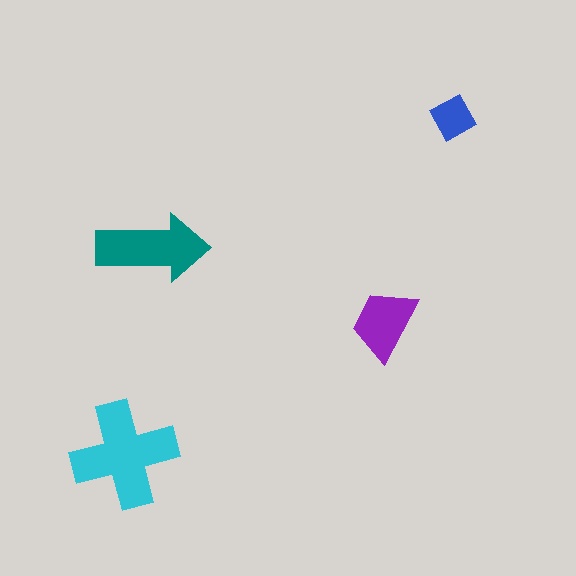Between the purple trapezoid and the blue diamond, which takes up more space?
The purple trapezoid.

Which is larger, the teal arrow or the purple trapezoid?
The teal arrow.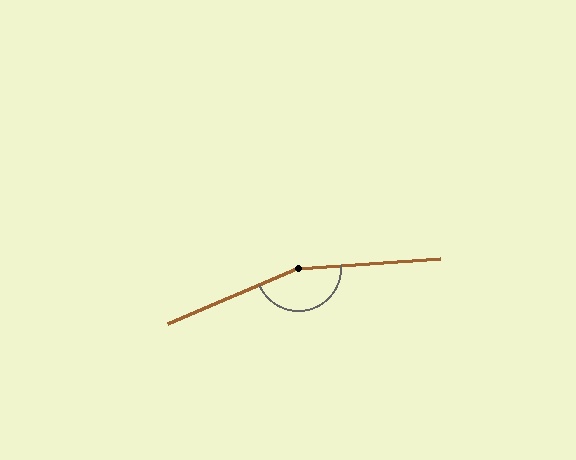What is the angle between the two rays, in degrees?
Approximately 161 degrees.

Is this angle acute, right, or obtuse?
It is obtuse.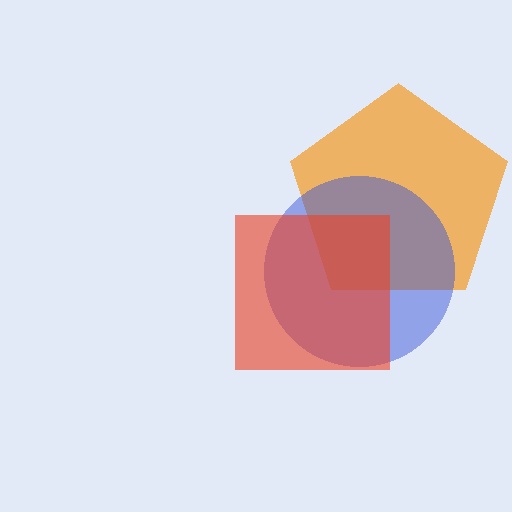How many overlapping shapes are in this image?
There are 3 overlapping shapes in the image.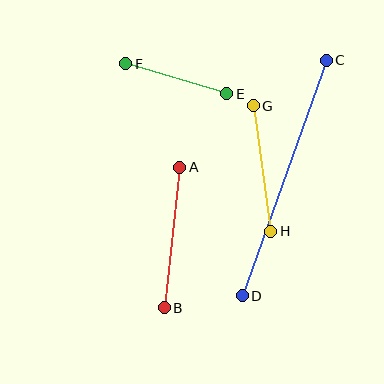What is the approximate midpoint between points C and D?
The midpoint is at approximately (284, 178) pixels.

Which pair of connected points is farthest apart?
Points C and D are farthest apart.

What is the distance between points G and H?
The distance is approximately 126 pixels.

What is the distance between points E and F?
The distance is approximately 105 pixels.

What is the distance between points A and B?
The distance is approximately 141 pixels.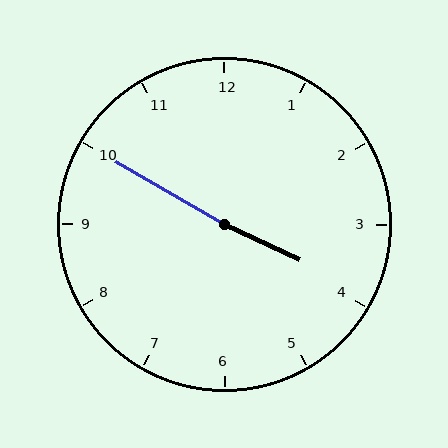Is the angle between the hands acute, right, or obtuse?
It is obtuse.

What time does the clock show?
3:50.